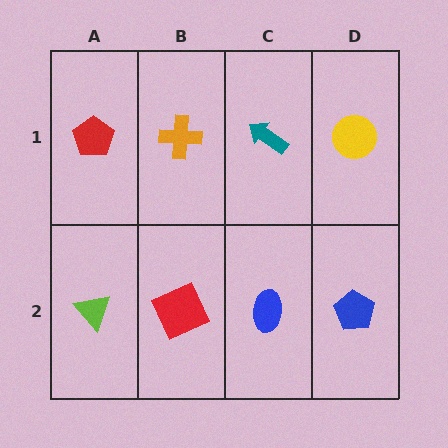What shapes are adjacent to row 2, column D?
A yellow circle (row 1, column D), a blue ellipse (row 2, column C).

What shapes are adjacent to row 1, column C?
A blue ellipse (row 2, column C), an orange cross (row 1, column B), a yellow circle (row 1, column D).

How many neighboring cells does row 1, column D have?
2.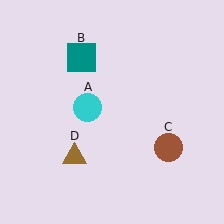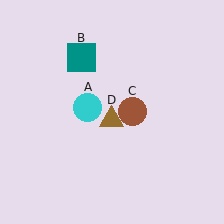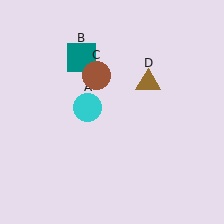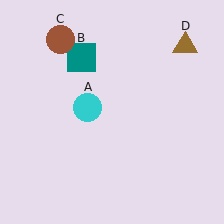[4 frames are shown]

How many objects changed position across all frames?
2 objects changed position: brown circle (object C), brown triangle (object D).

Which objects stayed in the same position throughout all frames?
Cyan circle (object A) and teal square (object B) remained stationary.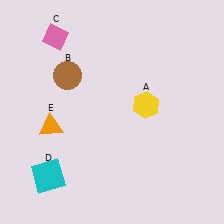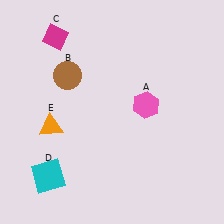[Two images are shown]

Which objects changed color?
A changed from yellow to pink. C changed from pink to magenta.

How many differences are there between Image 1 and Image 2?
There are 2 differences between the two images.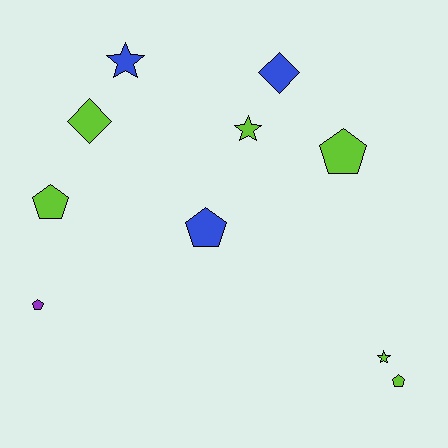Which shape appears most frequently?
Pentagon, with 5 objects.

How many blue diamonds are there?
There is 1 blue diamond.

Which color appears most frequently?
Lime, with 6 objects.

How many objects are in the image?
There are 10 objects.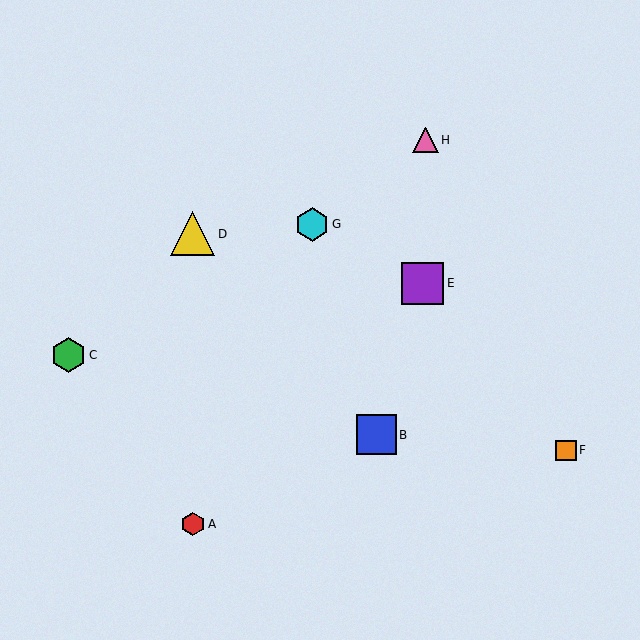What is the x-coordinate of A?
Object A is at x≈193.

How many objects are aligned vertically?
2 objects (A, D) are aligned vertically.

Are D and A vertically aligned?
Yes, both are at x≈193.